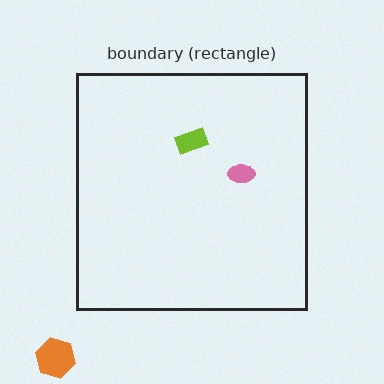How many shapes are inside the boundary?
2 inside, 1 outside.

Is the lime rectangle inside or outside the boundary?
Inside.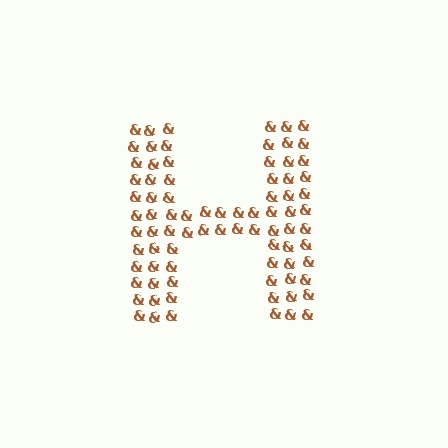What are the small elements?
The small elements are ampersands.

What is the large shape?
The large shape is the letter H.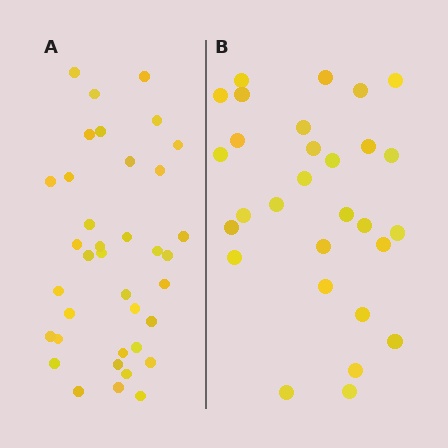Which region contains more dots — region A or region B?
Region A (the left region) has more dots.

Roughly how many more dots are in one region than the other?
Region A has roughly 8 or so more dots than region B.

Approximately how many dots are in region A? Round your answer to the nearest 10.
About 40 dots. (The exact count is 37, which rounds to 40.)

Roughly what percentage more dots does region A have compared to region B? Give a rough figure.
About 30% more.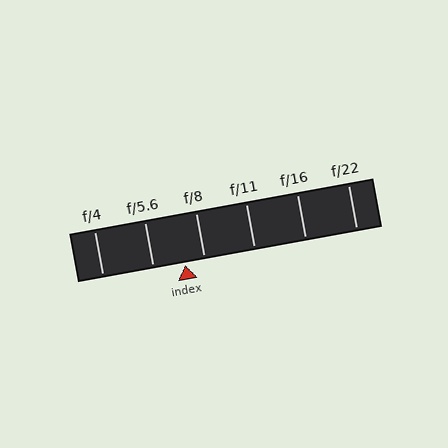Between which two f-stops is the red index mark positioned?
The index mark is between f/5.6 and f/8.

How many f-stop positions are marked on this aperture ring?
There are 6 f-stop positions marked.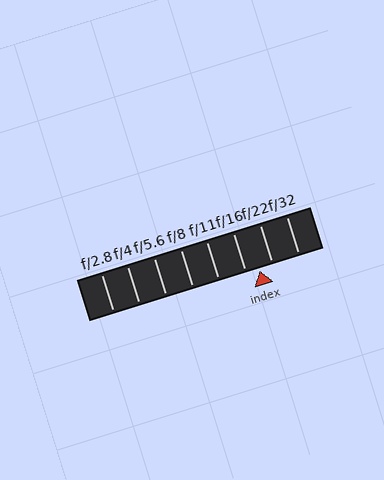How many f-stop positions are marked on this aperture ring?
There are 8 f-stop positions marked.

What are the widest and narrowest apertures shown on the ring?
The widest aperture shown is f/2.8 and the narrowest is f/32.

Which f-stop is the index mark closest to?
The index mark is closest to f/22.